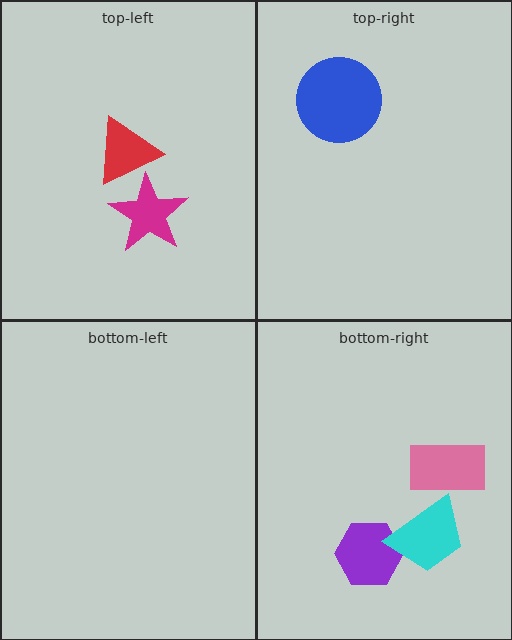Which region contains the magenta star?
The top-left region.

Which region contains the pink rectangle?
The bottom-right region.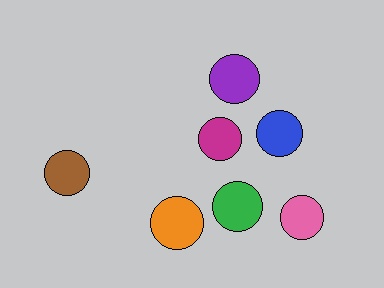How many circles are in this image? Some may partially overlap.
There are 7 circles.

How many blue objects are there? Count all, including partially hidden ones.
There is 1 blue object.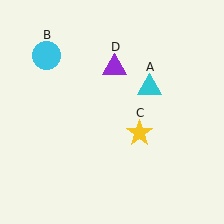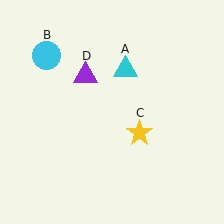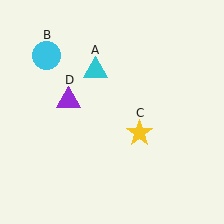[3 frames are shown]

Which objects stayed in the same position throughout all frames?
Cyan circle (object B) and yellow star (object C) remained stationary.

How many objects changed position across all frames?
2 objects changed position: cyan triangle (object A), purple triangle (object D).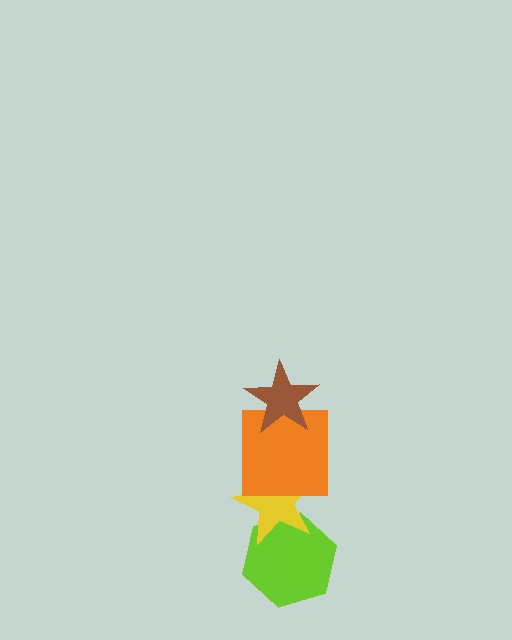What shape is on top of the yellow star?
The orange square is on top of the yellow star.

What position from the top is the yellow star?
The yellow star is 3rd from the top.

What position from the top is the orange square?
The orange square is 2nd from the top.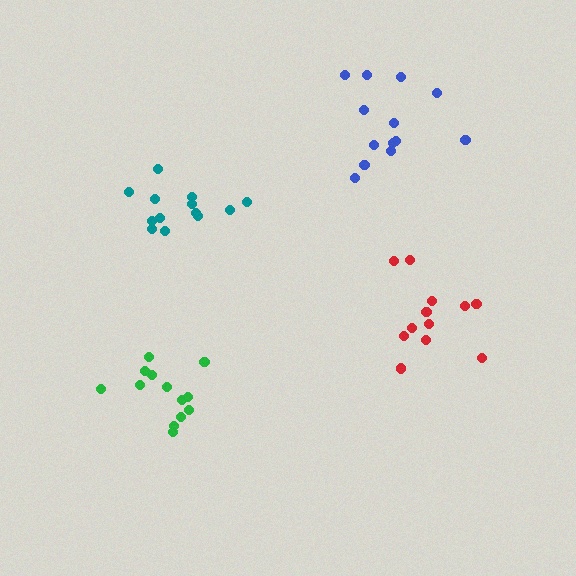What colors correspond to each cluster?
The clusters are colored: green, red, teal, blue.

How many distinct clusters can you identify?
There are 4 distinct clusters.